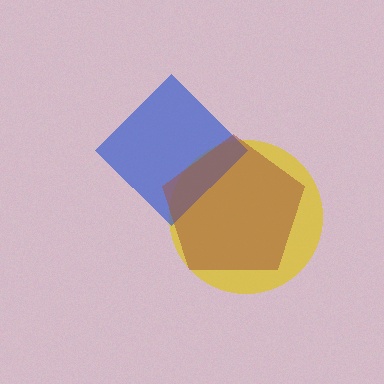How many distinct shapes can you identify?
There are 3 distinct shapes: a yellow circle, a blue diamond, a brown pentagon.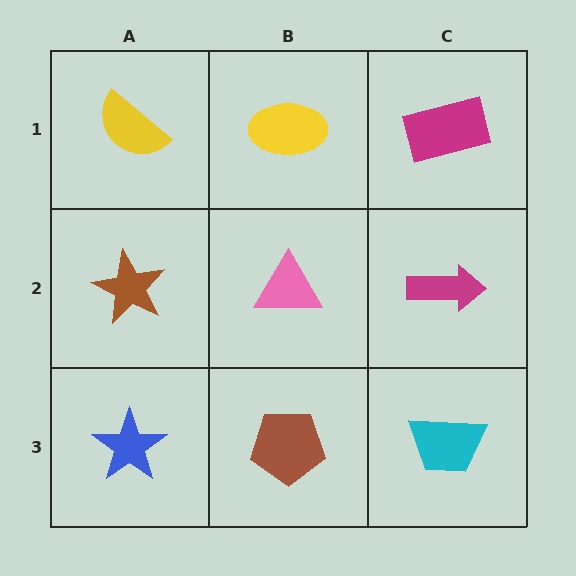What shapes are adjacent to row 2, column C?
A magenta rectangle (row 1, column C), a cyan trapezoid (row 3, column C), a pink triangle (row 2, column B).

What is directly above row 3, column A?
A brown star.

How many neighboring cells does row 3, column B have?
3.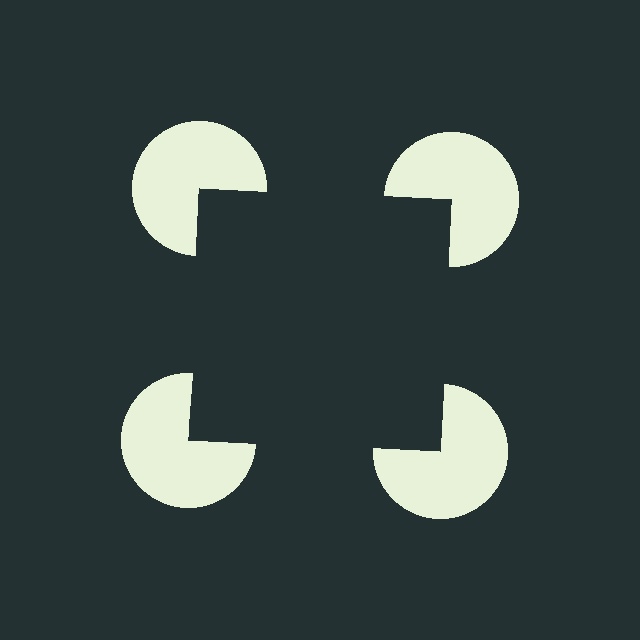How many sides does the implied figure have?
4 sides.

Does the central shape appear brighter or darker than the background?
It typically appears slightly darker than the background, even though no actual brightness change is drawn.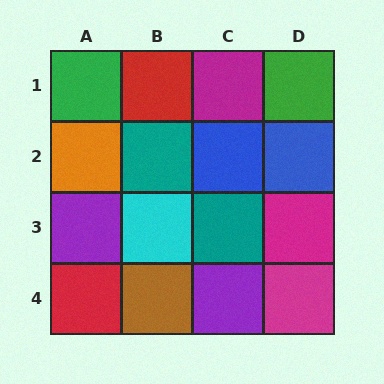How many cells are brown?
1 cell is brown.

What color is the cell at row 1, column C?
Magenta.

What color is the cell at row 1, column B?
Red.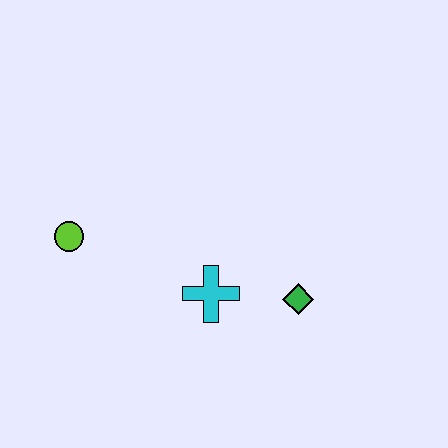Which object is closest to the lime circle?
The cyan cross is closest to the lime circle.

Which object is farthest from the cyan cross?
The lime circle is farthest from the cyan cross.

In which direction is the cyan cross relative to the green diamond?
The cyan cross is to the left of the green diamond.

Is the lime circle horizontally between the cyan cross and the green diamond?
No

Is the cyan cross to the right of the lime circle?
Yes